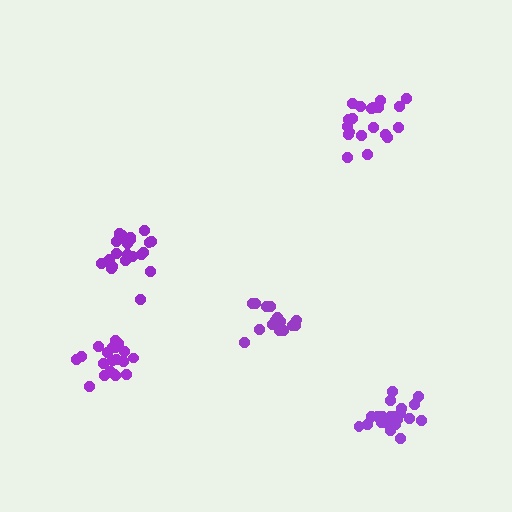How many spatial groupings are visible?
There are 5 spatial groupings.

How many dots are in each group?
Group 1: 21 dots, Group 2: 21 dots, Group 3: 15 dots, Group 4: 21 dots, Group 5: 21 dots (99 total).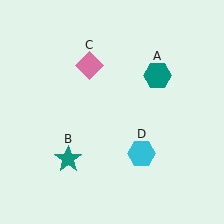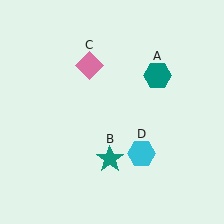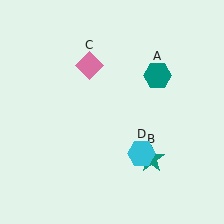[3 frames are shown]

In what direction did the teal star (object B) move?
The teal star (object B) moved right.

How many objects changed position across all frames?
1 object changed position: teal star (object B).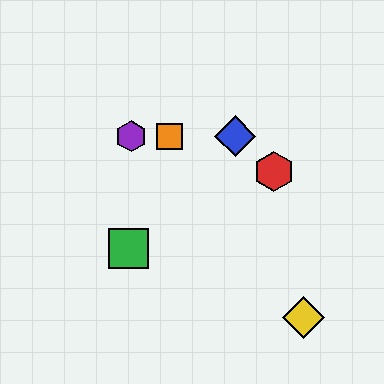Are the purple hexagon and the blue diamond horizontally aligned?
Yes, both are at y≈136.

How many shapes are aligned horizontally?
3 shapes (the blue diamond, the purple hexagon, the orange square) are aligned horizontally.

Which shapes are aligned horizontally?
The blue diamond, the purple hexagon, the orange square are aligned horizontally.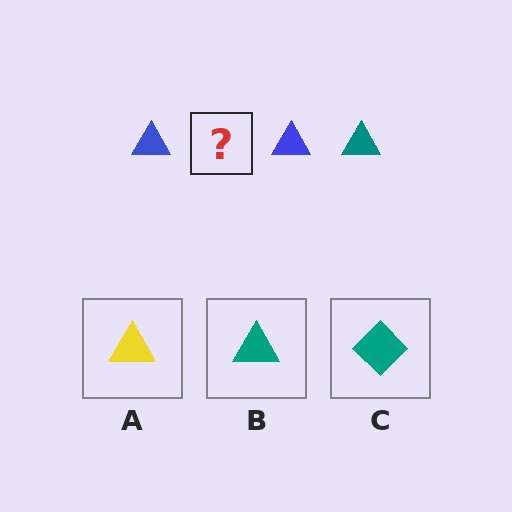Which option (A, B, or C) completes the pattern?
B.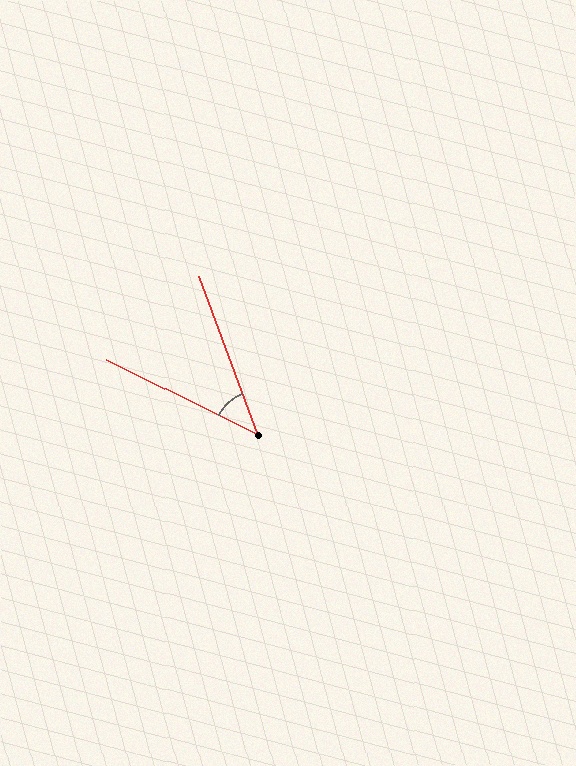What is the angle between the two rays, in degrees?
Approximately 43 degrees.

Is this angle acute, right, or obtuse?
It is acute.